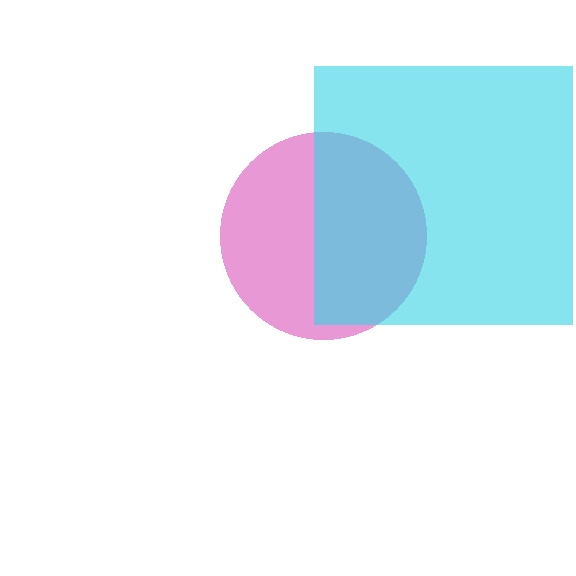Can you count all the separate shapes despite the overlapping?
Yes, there are 2 separate shapes.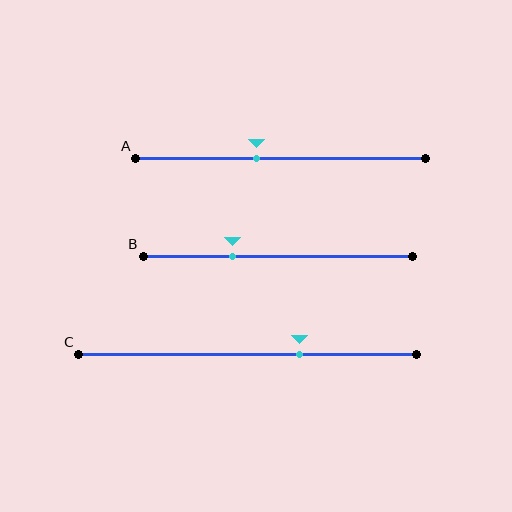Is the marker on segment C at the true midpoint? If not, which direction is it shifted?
No, the marker on segment C is shifted to the right by about 15% of the segment length.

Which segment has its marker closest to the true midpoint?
Segment A has its marker closest to the true midpoint.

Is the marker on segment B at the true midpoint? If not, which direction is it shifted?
No, the marker on segment B is shifted to the left by about 17% of the segment length.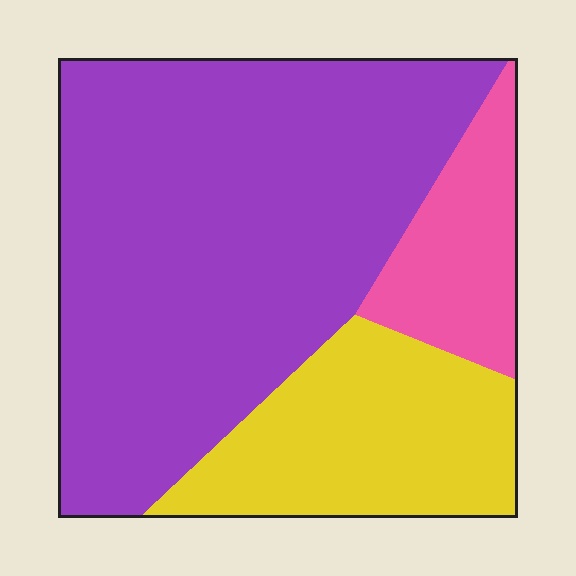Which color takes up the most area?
Purple, at roughly 65%.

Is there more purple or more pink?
Purple.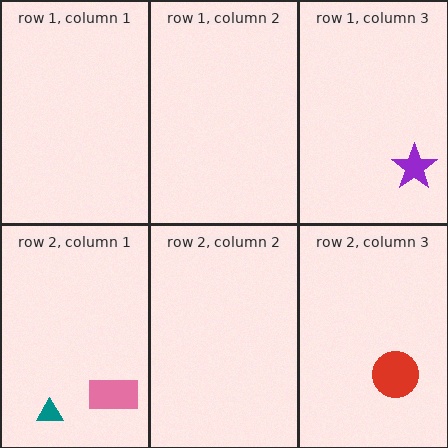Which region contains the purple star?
The row 1, column 3 region.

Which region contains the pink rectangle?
The row 2, column 1 region.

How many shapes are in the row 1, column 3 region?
1.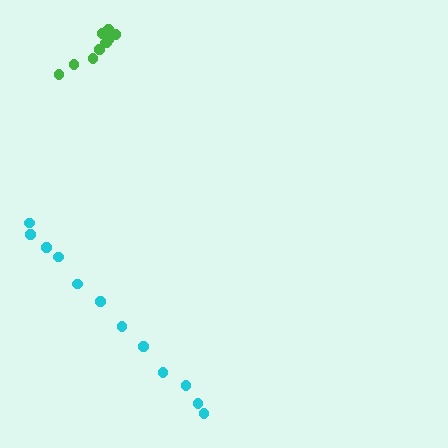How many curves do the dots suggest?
There are 2 distinct paths.